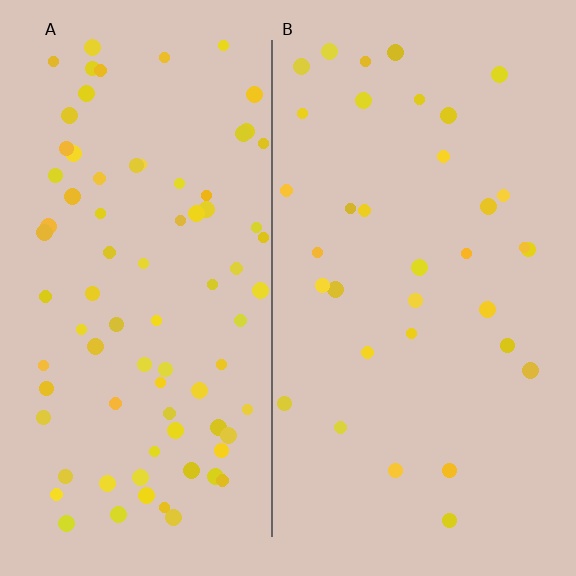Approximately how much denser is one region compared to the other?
Approximately 2.4× — region A over region B.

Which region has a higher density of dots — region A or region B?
A (the left).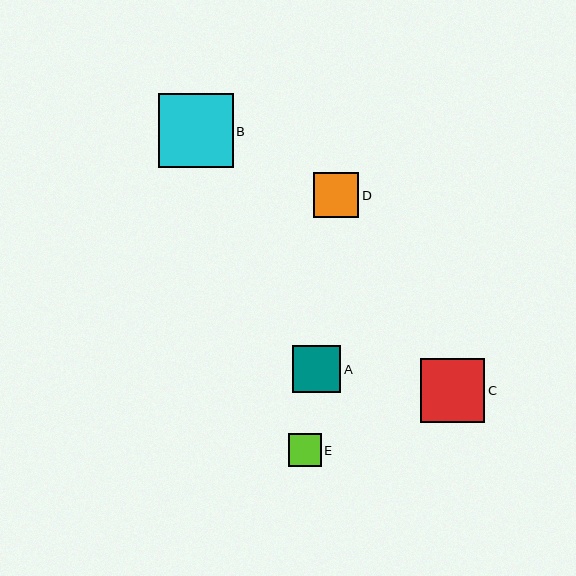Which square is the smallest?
Square E is the smallest with a size of approximately 33 pixels.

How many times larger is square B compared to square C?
Square B is approximately 1.2 times the size of square C.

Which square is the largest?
Square B is the largest with a size of approximately 74 pixels.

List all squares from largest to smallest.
From largest to smallest: B, C, A, D, E.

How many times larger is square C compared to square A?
Square C is approximately 1.3 times the size of square A.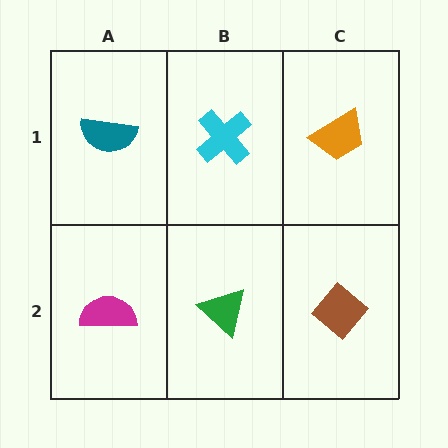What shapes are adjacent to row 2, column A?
A teal semicircle (row 1, column A), a green triangle (row 2, column B).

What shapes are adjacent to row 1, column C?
A brown diamond (row 2, column C), a cyan cross (row 1, column B).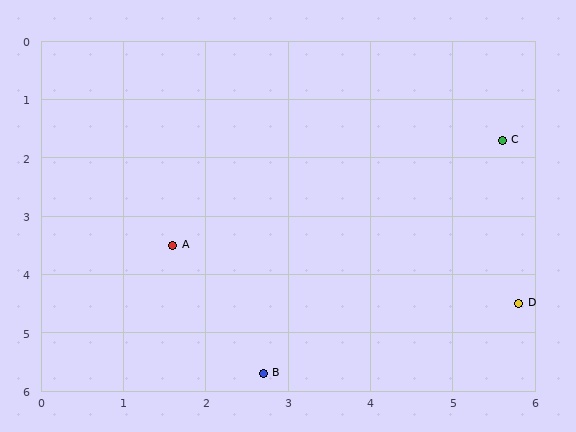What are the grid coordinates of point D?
Point D is at approximately (5.8, 4.5).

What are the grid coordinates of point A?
Point A is at approximately (1.6, 3.5).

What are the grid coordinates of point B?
Point B is at approximately (2.7, 5.7).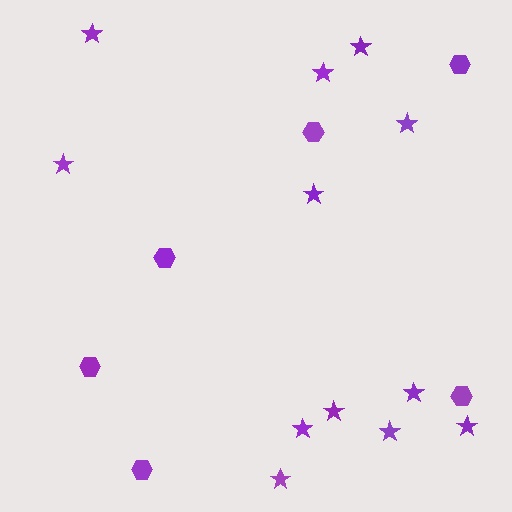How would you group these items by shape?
There are 2 groups: one group of hexagons (6) and one group of stars (12).